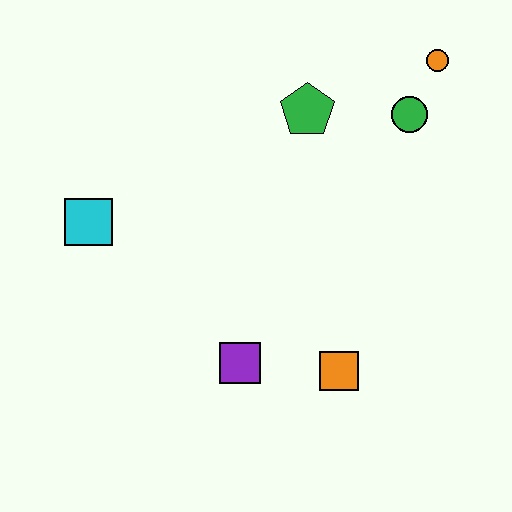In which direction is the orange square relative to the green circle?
The orange square is below the green circle.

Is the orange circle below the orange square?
No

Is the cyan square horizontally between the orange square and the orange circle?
No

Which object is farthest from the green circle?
The cyan square is farthest from the green circle.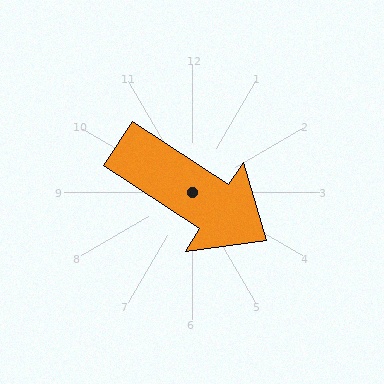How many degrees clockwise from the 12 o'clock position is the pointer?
Approximately 123 degrees.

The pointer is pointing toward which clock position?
Roughly 4 o'clock.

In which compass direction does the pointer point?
Southeast.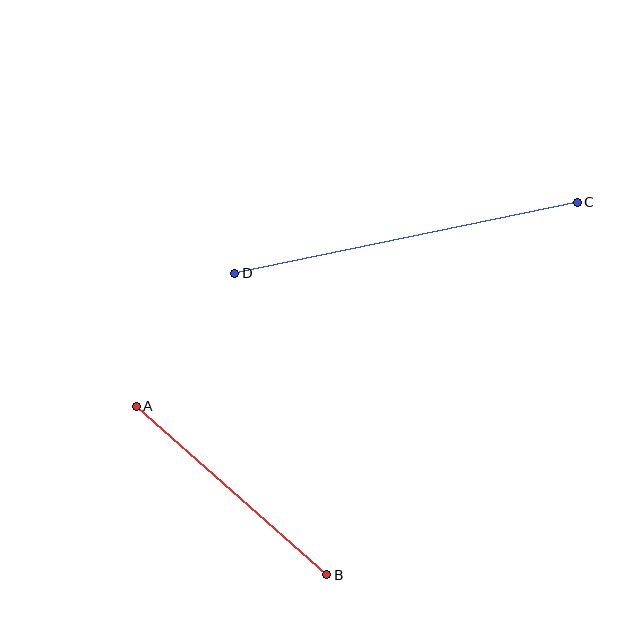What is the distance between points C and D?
The distance is approximately 350 pixels.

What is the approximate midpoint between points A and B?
The midpoint is at approximately (232, 491) pixels.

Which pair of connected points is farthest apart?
Points C and D are farthest apart.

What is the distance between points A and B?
The distance is approximately 255 pixels.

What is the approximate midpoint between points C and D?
The midpoint is at approximately (406, 238) pixels.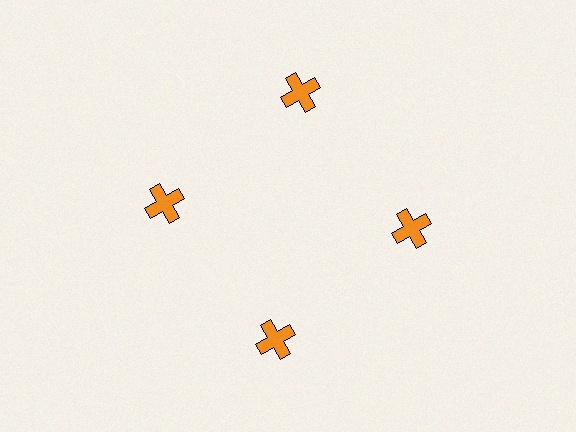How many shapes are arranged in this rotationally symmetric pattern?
There are 4 shapes, arranged in 4 groups of 1.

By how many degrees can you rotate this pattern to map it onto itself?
The pattern maps onto itself every 90 degrees of rotation.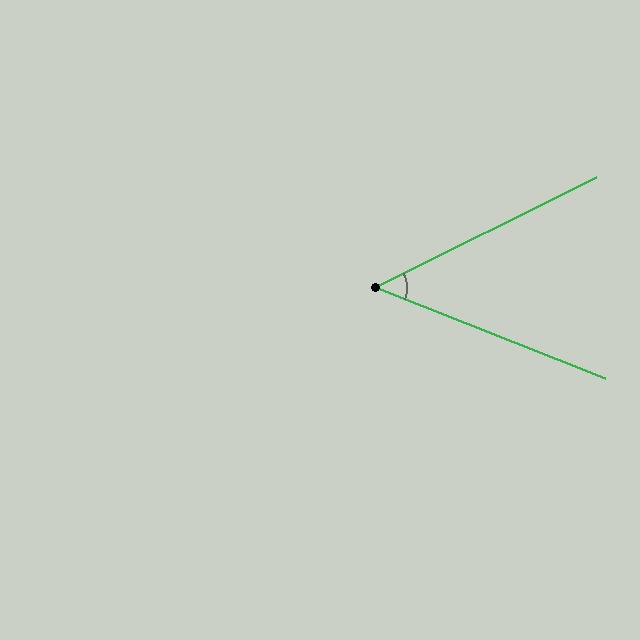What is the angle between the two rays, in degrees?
Approximately 48 degrees.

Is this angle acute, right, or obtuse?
It is acute.